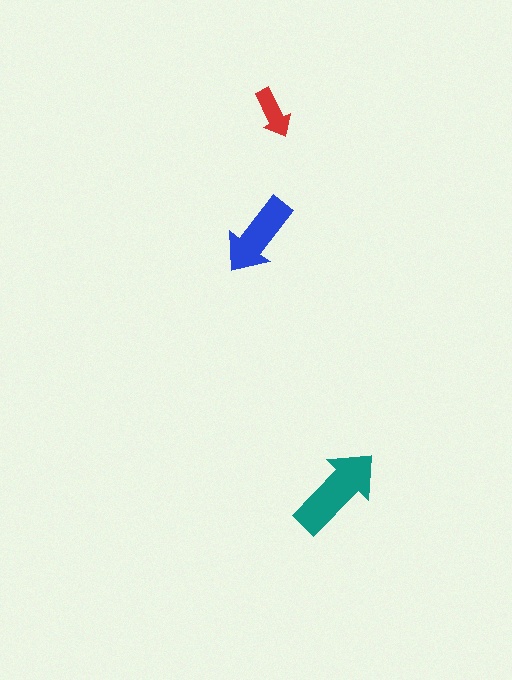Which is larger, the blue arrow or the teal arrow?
The teal one.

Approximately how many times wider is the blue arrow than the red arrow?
About 1.5 times wider.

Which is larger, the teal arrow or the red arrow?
The teal one.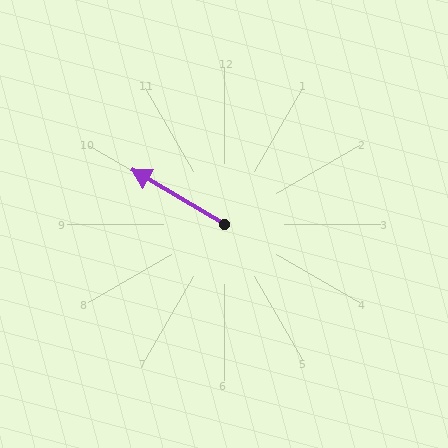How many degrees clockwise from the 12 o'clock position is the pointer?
Approximately 301 degrees.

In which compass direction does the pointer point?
Northwest.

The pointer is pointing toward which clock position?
Roughly 10 o'clock.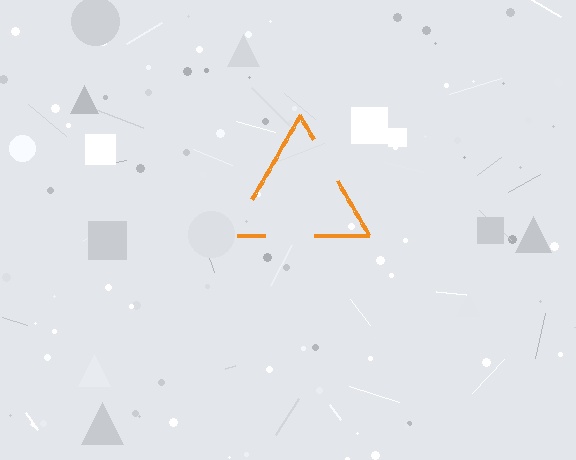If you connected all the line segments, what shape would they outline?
They would outline a triangle.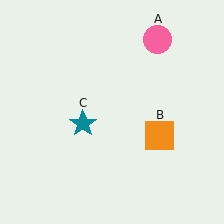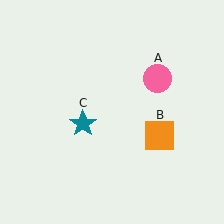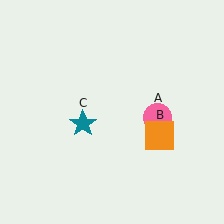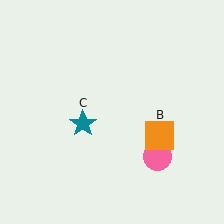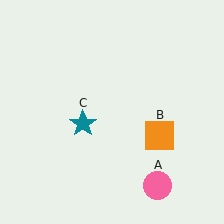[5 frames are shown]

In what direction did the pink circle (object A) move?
The pink circle (object A) moved down.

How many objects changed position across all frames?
1 object changed position: pink circle (object A).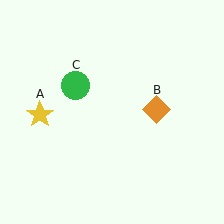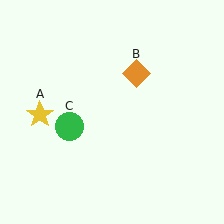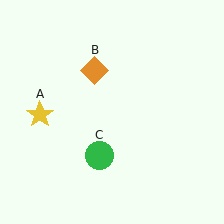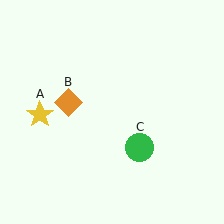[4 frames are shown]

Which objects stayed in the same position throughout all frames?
Yellow star (object A) remained stationary.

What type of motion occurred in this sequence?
The orange diamond (object B), green circle (object C) rotated counterclockwise around the center of the scene.